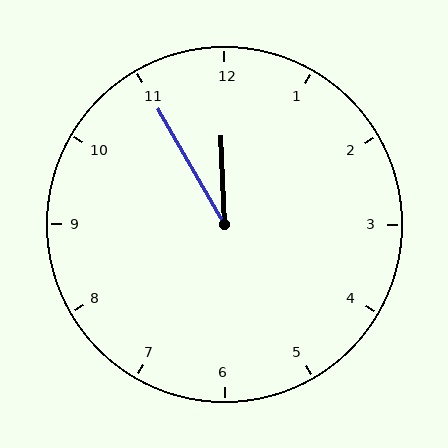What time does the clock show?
11:55.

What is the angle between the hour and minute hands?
Approximately 28 degrees.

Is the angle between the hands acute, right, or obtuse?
It is acute.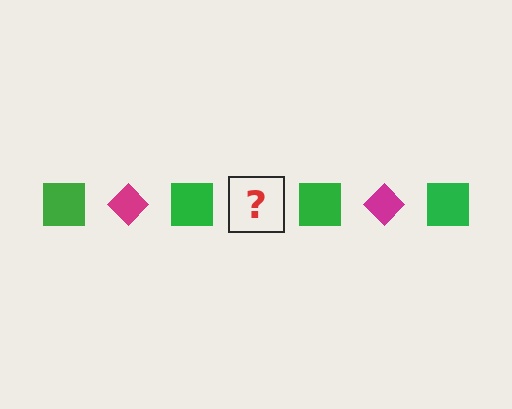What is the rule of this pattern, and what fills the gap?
The rule is that the pattern alternates between green square and magenta diamond. The gap should be filled with a magenta diamond.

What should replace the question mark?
The question mark should be replaced with a magenta diamond.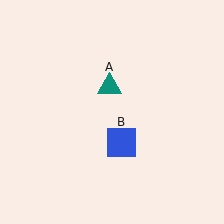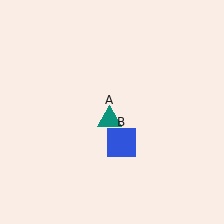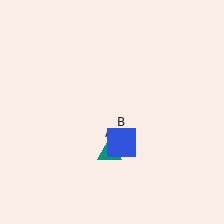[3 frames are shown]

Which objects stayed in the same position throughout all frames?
Blue square (object B) remained stationary.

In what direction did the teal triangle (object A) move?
The teal triangle (object A) moved down.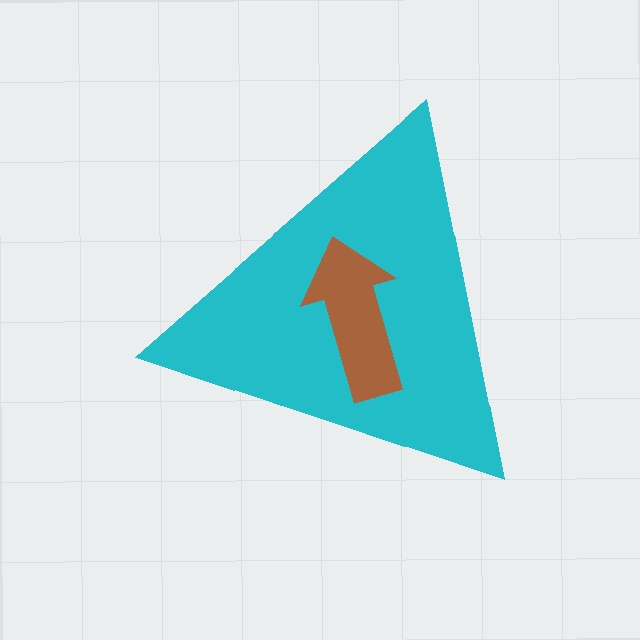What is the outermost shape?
The cyan triangle.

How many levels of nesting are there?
2.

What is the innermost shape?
The brown arrow.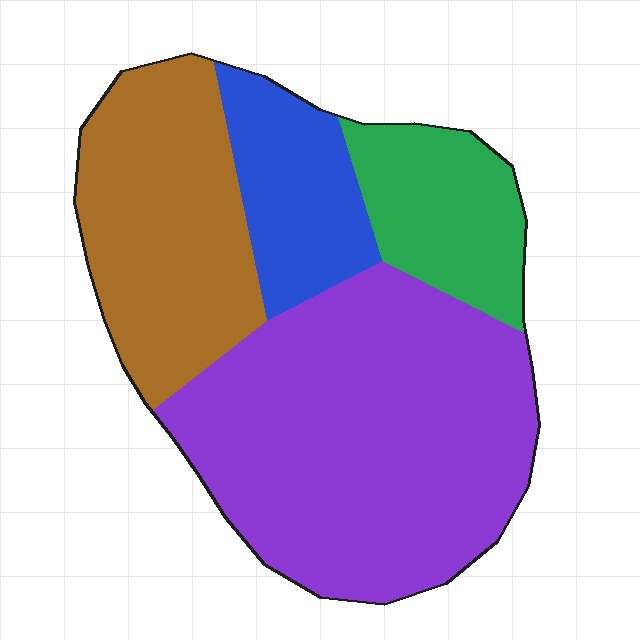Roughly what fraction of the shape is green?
Green takes up about one eighth (1/8) of the shape.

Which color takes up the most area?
Purple, at roughly 50%.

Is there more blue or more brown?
Brown.